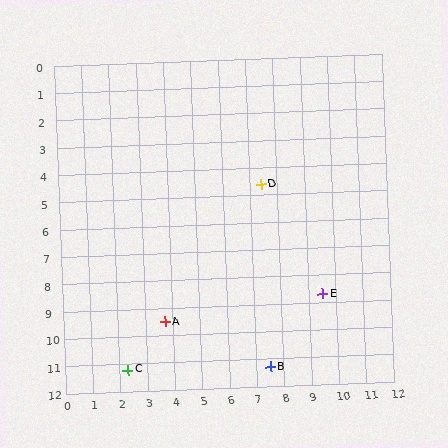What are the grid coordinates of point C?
Point C is at approximately (2.3, 11.2).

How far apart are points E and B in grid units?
Points E and B are about 3.3 grid units apart.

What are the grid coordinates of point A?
Point A is at approximately (3.7, 9.5).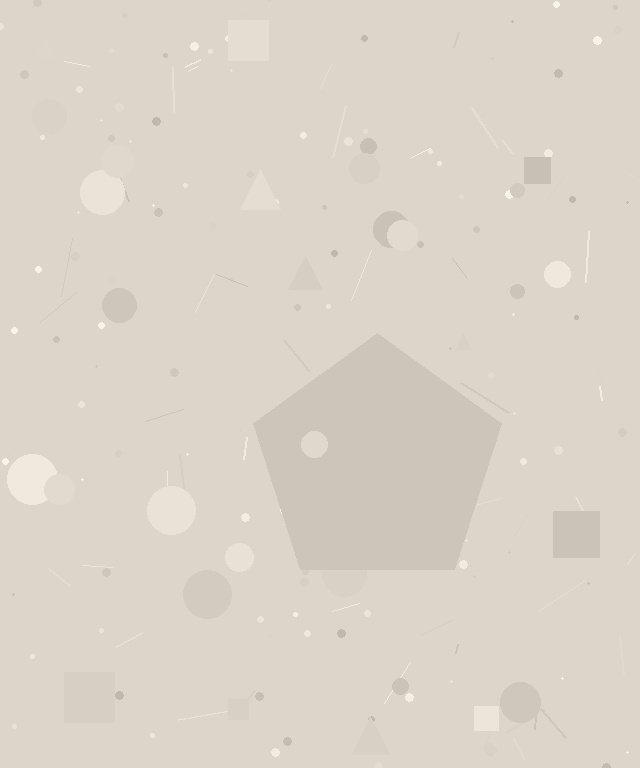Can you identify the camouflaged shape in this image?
The camouflaged shape is a pentagon.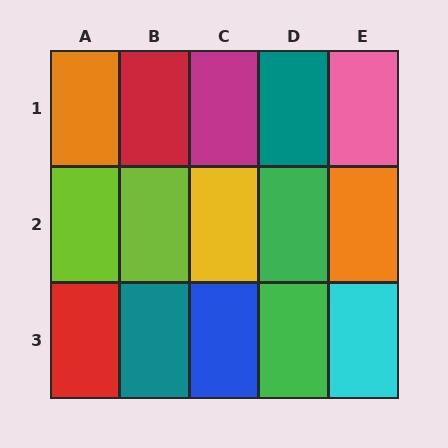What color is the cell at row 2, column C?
Yellow.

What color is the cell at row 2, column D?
Green.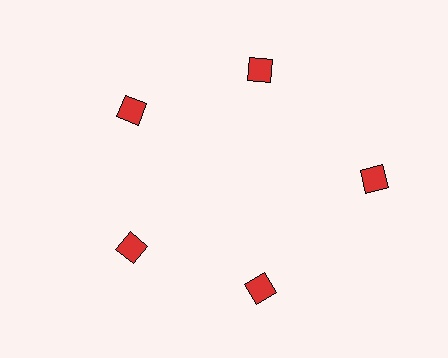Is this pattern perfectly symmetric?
No. The 5 red diamonds are arranged in a ring, but one element near the 3 o'clock position is pushed outward from the center, breaking the 5-fold rotational symmetry.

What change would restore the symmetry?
The symmetry would be restored by moving it inward, back onto the ring so that all 5 diamonds sit at equal angles and equal distance from the center.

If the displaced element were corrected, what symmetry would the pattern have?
It would have 5-fold rotational symmetry — the pattern would map onto itself every 72 degrees.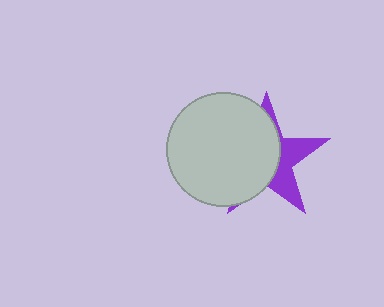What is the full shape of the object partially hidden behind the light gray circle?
The partially hidden object is a purple star.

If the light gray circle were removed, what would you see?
You would see the complete purple star.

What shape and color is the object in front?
The object in front is a light gray circle.